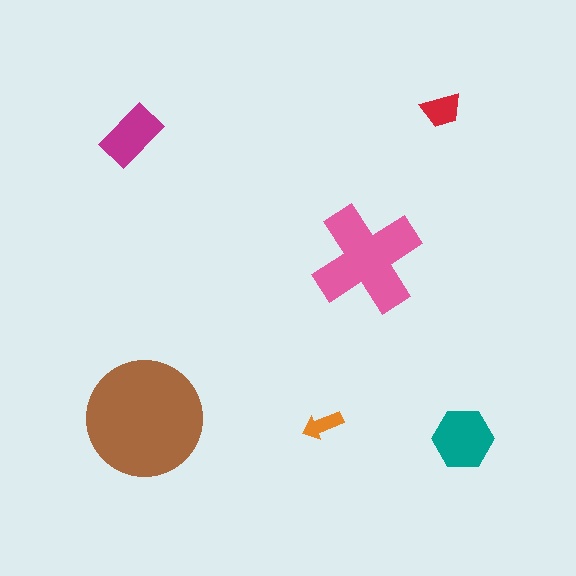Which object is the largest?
The brown circle.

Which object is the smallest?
The orange arrow.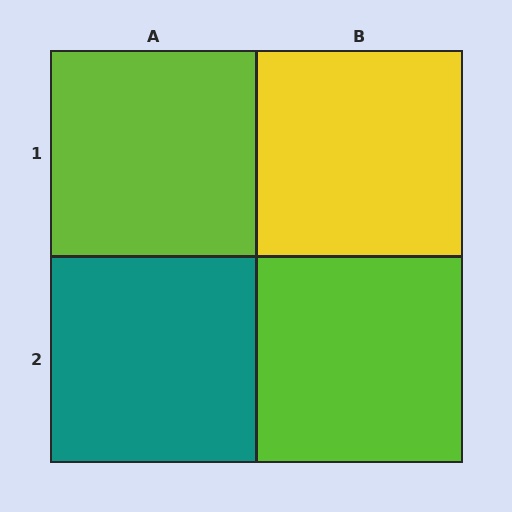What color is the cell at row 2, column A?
Teal.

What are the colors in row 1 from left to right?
Lime, yellow.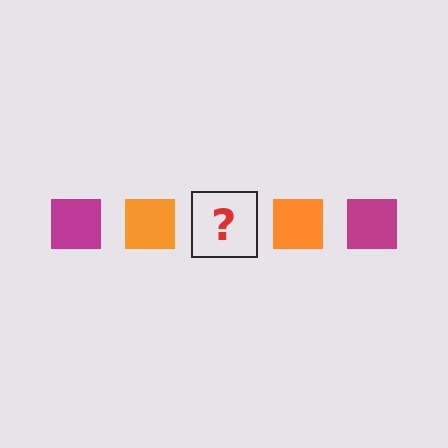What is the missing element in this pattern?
The missing element is a magenta square.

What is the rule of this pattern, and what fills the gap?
The rule is that the pattern cycles through magenta, orange squares. The gap should be filled with a magenta square.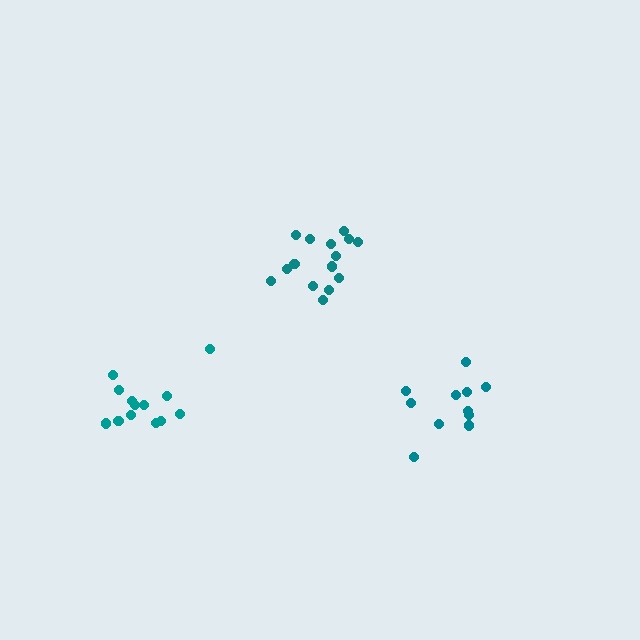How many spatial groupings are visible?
There are 3 spatial groupings.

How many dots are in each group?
Group 1: 13 dots, Group 2: 15 dots, Group 3: 11 dots (39 total).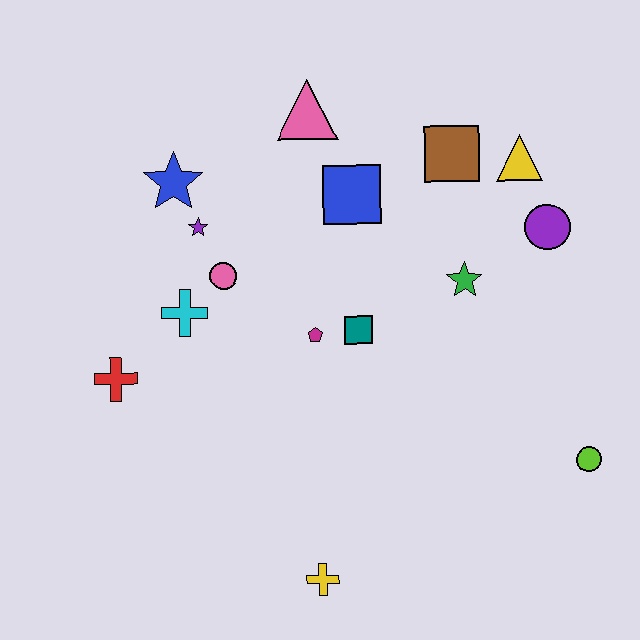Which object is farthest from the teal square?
The lime circle is farthest from the teal square.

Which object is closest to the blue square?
The pink triangle is closest to the blue square.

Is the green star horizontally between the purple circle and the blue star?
Yes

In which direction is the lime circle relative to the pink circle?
The lime circle is to the right of the pink circle.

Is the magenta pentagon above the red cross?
Yes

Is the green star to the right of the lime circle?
No